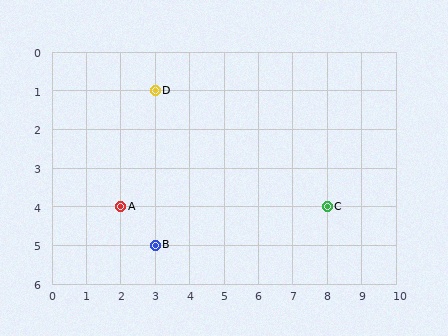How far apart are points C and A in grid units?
Points C and A are 6 columns apart.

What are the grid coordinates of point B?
Point B is at grid coordinates (3, 5).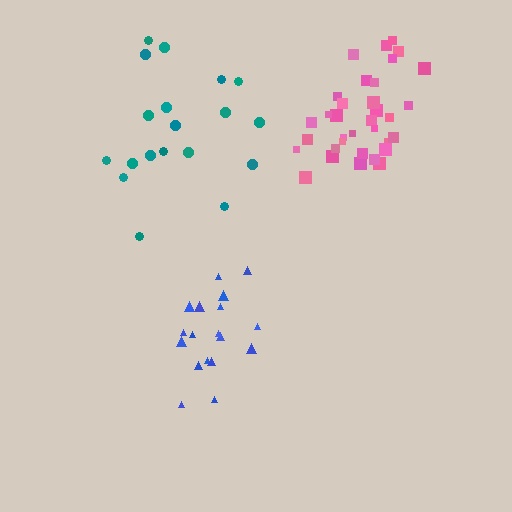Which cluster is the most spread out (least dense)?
Teal.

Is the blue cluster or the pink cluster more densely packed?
Blue.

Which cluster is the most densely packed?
Blue.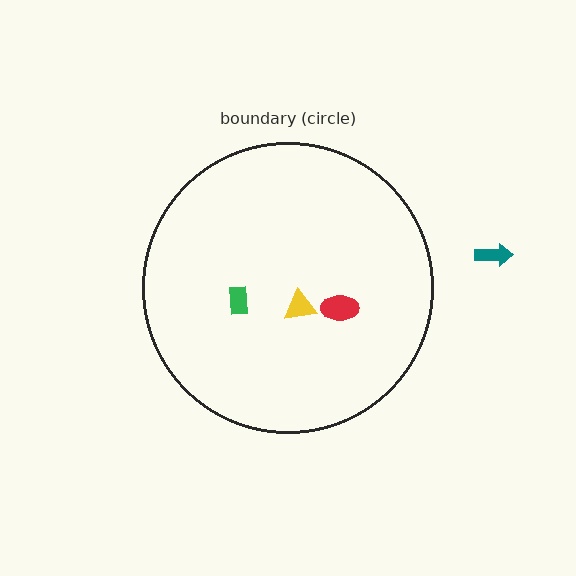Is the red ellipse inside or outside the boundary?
Inside.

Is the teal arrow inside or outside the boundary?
Outside.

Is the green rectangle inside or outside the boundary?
Inside.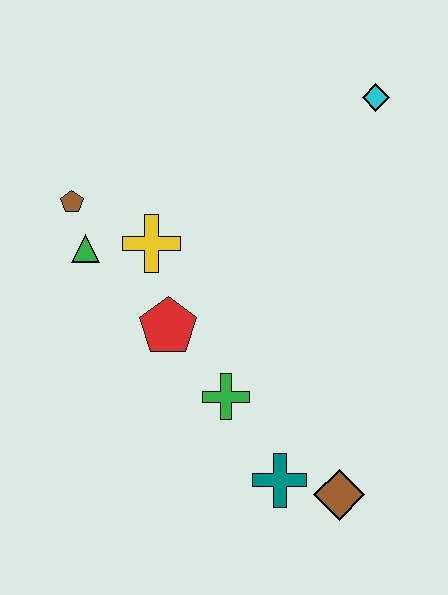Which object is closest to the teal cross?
The brown diamond is closest to the teal cross.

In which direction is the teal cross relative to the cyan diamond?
The teal cross is below the cyan diamond.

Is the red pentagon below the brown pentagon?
Yes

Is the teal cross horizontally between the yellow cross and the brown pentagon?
No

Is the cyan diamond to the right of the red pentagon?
Yes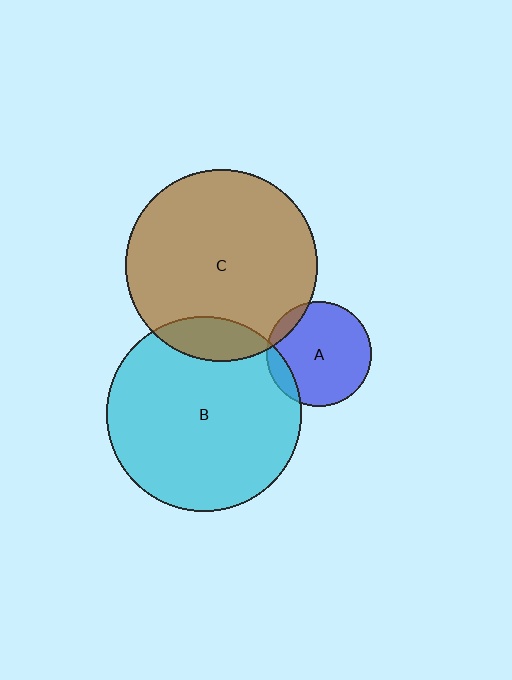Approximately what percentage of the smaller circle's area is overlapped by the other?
Approximately 10%.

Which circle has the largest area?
Circle B (cyan).